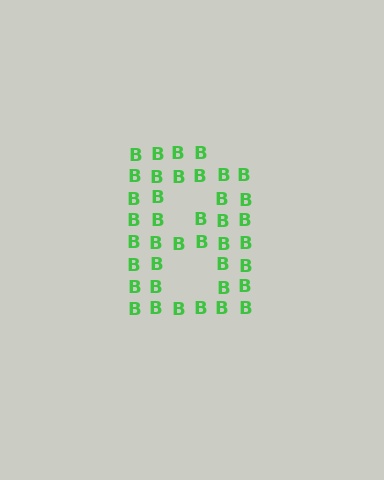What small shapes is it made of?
It is made of small letter B's.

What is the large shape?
The large shape is the letter B.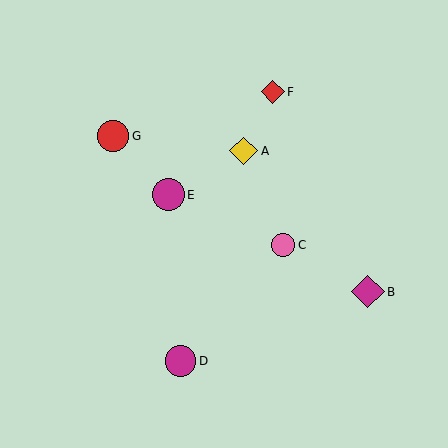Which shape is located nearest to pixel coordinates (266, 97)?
The red diamond (labeled F) at (273, 92) is nearest to that location.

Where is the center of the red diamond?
The center of the red diamond is at (273, 92).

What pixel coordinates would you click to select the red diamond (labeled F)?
Click at (273, 92) to select the red diamond F.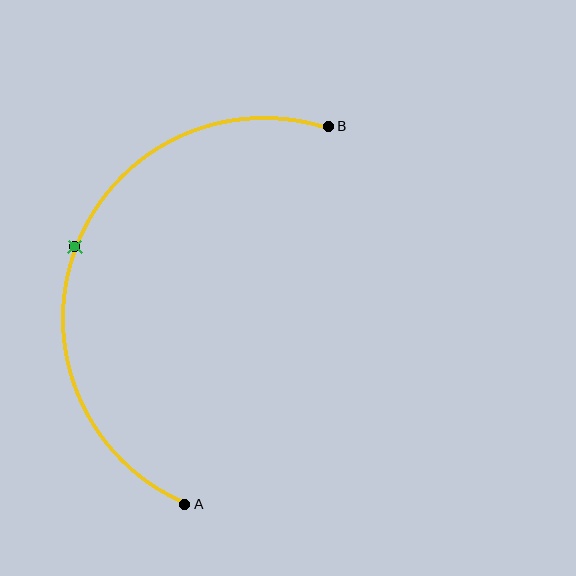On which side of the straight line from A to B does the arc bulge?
The arc bulges to the left of the straight line connecting A and B.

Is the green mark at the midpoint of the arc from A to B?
Yes. The green mark lies on the arc at equal arc-length from both A and B — it is the arc midpoint.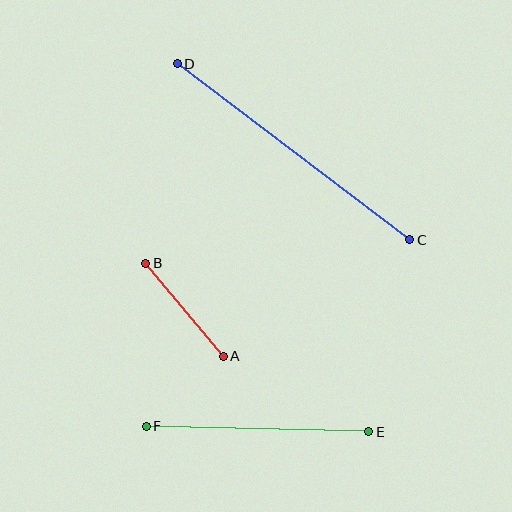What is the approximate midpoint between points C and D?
The midpoint is at approximately (293, 152) pixels.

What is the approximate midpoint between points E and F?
The midpoint is at approximately (258, 429) pixels.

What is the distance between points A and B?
The distance is approximately 121 pixels.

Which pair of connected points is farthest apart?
Points C and D are farthest apart.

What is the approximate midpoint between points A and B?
The midpoint is at approximately (185, 310) pixels.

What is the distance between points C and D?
The distance is approximately 291 pixels.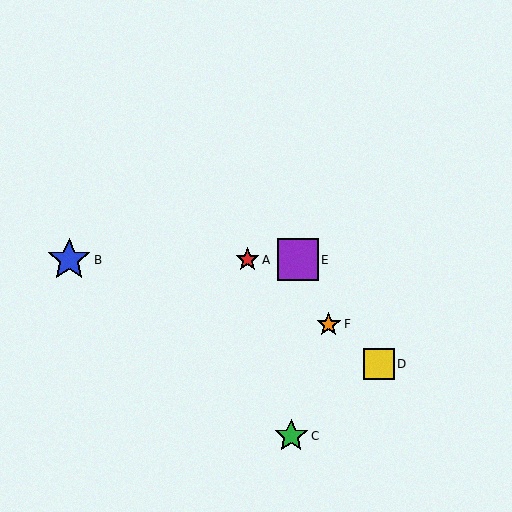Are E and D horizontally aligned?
No, E is at y≈260 and D is at y≈364.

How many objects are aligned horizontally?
3 objects (A, B, E) are aligned horizontally.